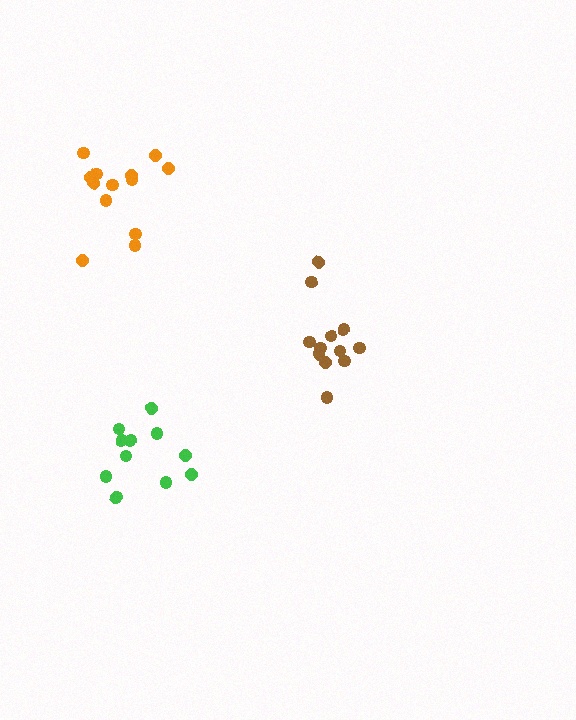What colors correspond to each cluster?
The clusters are colored: brown, orange, green.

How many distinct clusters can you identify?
There are 3 distinct clusters.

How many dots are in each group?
Group 1: 12 dots, Group 2: 13 dots, Group 3: 12 dots (37 total).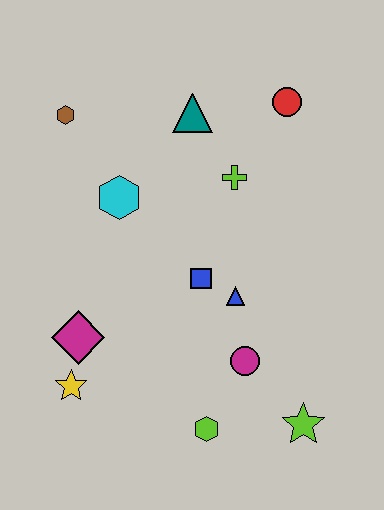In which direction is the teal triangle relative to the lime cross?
The teal triangle is above the lime cross.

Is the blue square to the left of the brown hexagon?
No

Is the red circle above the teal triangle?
Yes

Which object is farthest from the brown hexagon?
The lime star is farthest from the brown hexagon.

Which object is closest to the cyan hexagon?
The brown hexagon is closest to the cyan hexagon.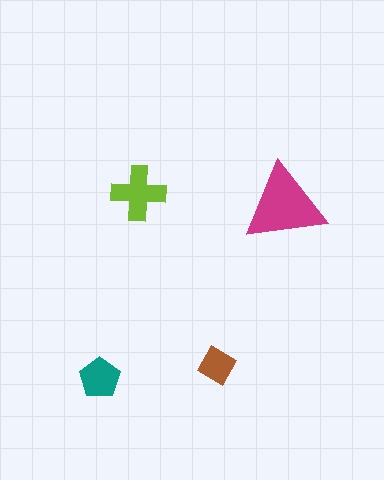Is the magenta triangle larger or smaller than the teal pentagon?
Larger.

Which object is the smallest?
The brown diamond.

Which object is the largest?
The magenta triangle.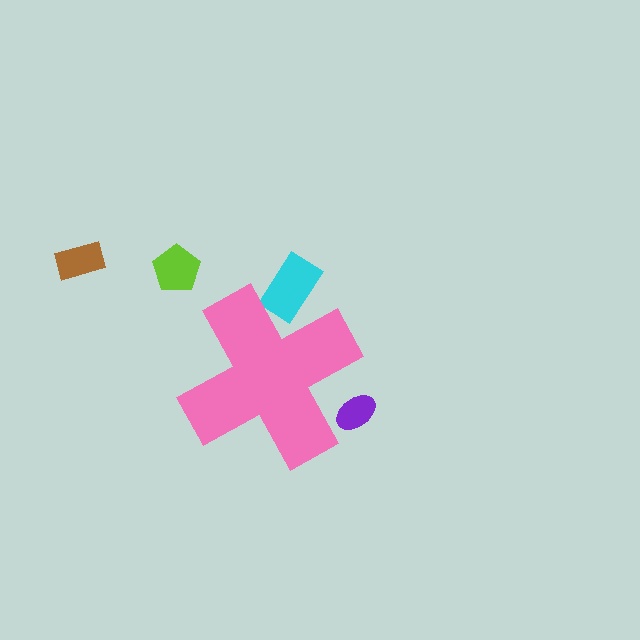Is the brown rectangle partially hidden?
No, the brown rectangle is fully visible.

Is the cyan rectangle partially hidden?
Yes, the cyan rectangle is partially hidden behind the pink cross.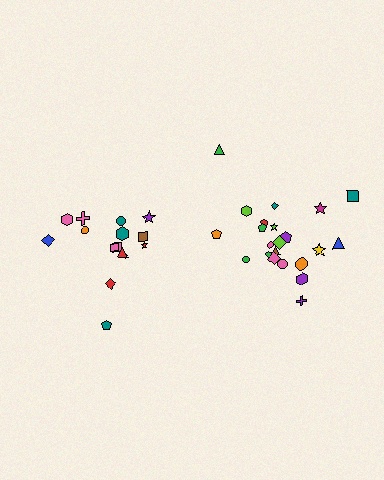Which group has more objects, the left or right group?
The right group.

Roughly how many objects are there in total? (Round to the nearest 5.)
Roughly 35 objects in total.